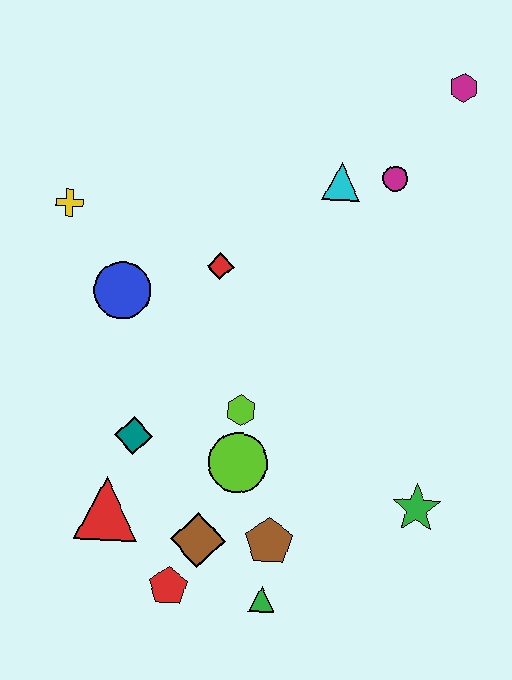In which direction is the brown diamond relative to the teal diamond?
The brown diamond is below the teal diamond.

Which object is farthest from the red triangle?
The magenta hexagon is farthest from the red triangle.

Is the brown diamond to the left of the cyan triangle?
Yes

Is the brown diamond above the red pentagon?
Yes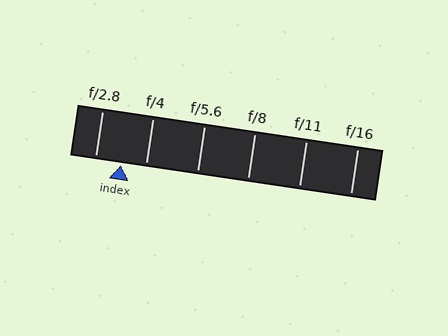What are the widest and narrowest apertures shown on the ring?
The widest aperture shown is f/2.8 and the narrowest is f/16.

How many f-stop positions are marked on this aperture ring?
There are 6 f-stop positions marked.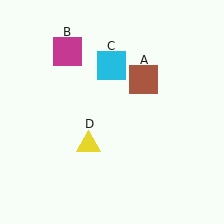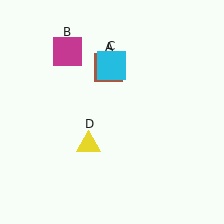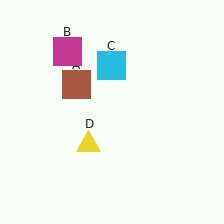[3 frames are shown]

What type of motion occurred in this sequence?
The brown square (object A) rotated counterclockwise around the center of the scene.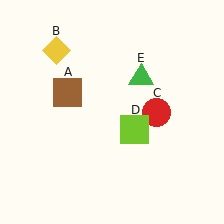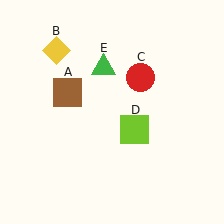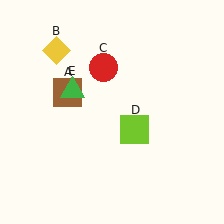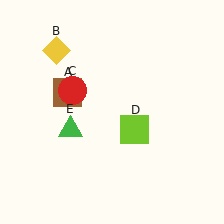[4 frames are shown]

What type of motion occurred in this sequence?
The red circle (object C), green triangle (object E) rotated counterclockwise around the center of the scene.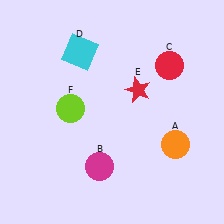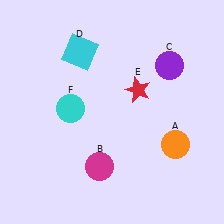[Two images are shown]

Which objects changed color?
C changed from red to purple. F changed from lime to cyan.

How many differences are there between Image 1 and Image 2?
There are 2 differences between the two images.